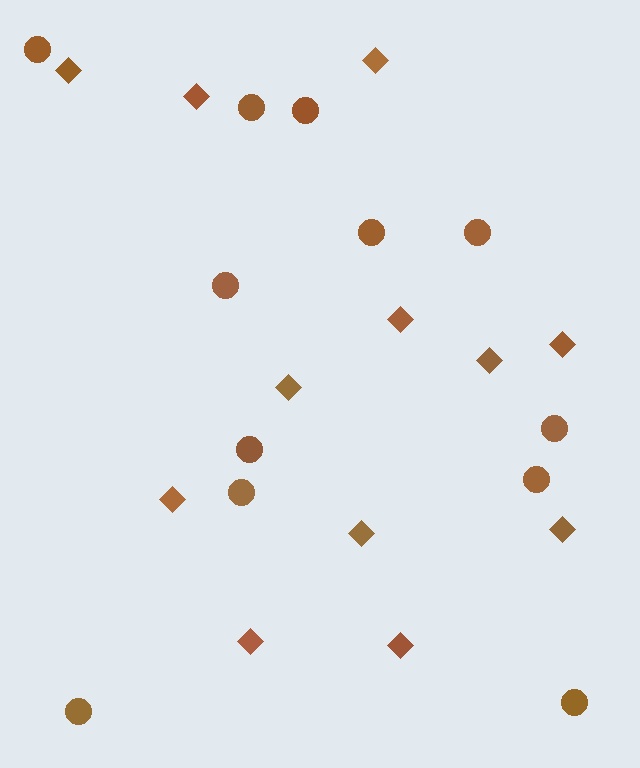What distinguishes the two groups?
There are 2 groups: one group of circles (12) and one group of diamonds (12).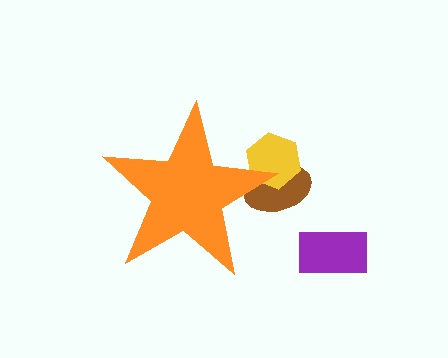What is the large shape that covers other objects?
An orange star.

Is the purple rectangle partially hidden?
No, the purple rectangle is fully visible.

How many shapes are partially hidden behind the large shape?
2 shapes are partially hidden.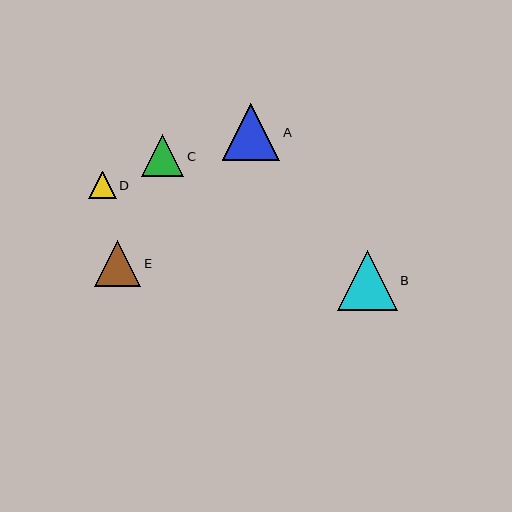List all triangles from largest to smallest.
From largest to smallest: B, A, E, C, D.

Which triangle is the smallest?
Triangle D is the smallest with a size of approximately 28 pixels.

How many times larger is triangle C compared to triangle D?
Triangle C is approximately 1.5 times the size of triangle D.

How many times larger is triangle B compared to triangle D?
Triangle B is approximately 2.1 times the size of triangle D.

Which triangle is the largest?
Triangle B is the largest with a size of approximately 59 pixels.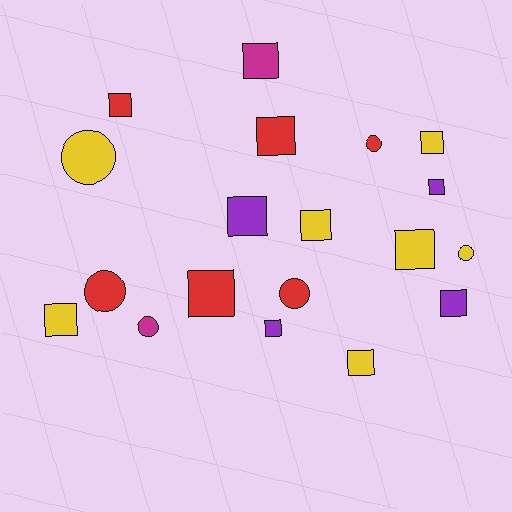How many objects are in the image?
There are 19 objects.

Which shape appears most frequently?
Square, with 13 objects.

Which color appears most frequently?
Yellow, with 7 objects.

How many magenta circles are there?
There is 1 magenta circle.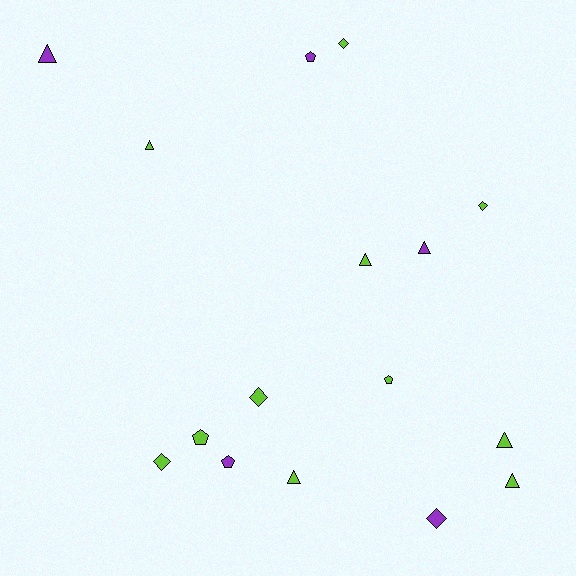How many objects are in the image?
There are 16 objects.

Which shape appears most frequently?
Triangle, with 7 objects.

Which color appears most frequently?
Lime, with 11 objects.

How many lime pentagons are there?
There are 2 lime pentagons.